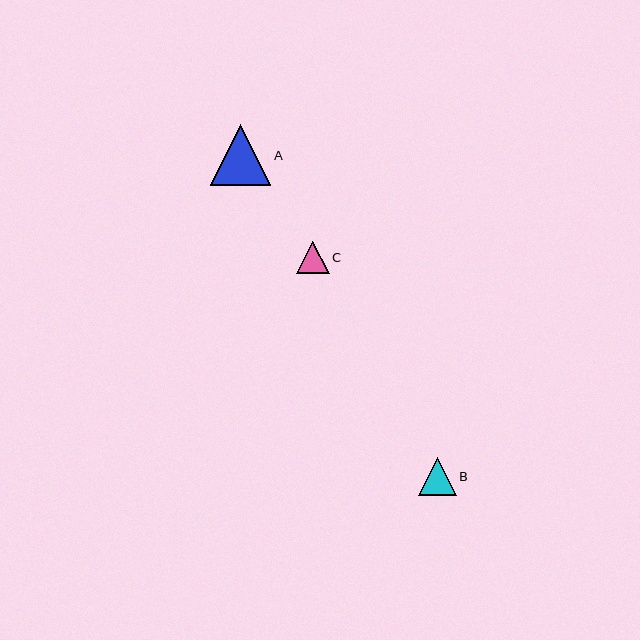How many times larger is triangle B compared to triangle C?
Triangle B is approximately 1.2 times the size of triangle C.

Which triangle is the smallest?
Triangle C is the smallest with a size of approximately 33 pixels.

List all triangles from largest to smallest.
From largest to smallest: A, B, C.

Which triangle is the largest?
Triangle A is the largest with a size of approximately 60 pixels.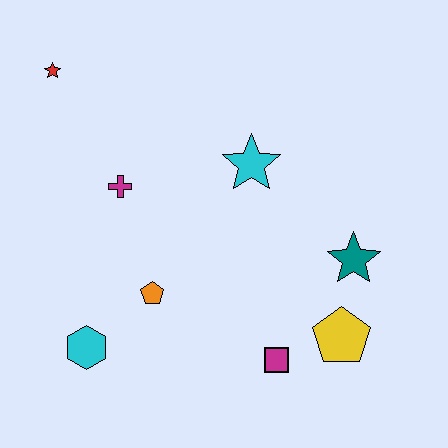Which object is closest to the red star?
The magenta cross is closest to the red star.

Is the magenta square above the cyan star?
No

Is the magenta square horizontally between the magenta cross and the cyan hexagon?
No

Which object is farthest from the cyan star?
The cyan hexagon is farthest from the cyan star.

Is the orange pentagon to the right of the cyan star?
No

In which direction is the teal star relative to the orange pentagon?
The teal star is to the right of the orange pentagon.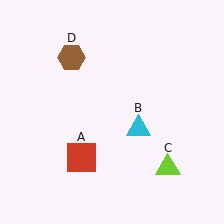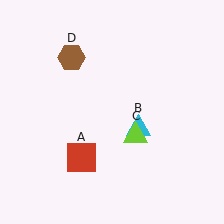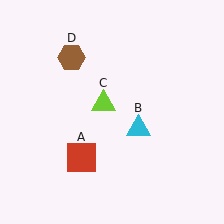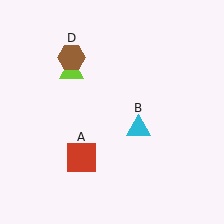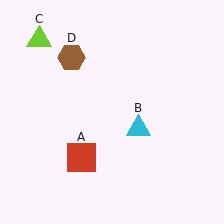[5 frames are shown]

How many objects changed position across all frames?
1 object changed position: lime triangle (object C).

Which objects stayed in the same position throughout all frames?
Red square (object A) and cyan triangle (object B) and brown hexagon (object D) remained stationary.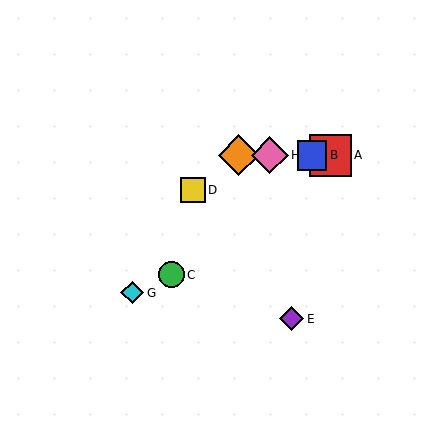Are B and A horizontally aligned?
Yes, both are at y≈155.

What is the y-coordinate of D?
Object D is at y≈190.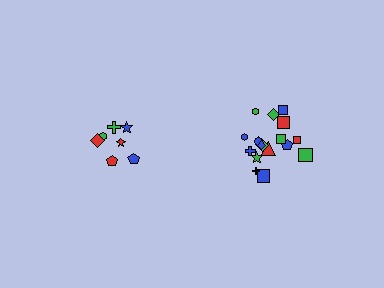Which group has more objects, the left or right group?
The right group.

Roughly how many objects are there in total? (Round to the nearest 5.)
Roughly 25 objects in total.